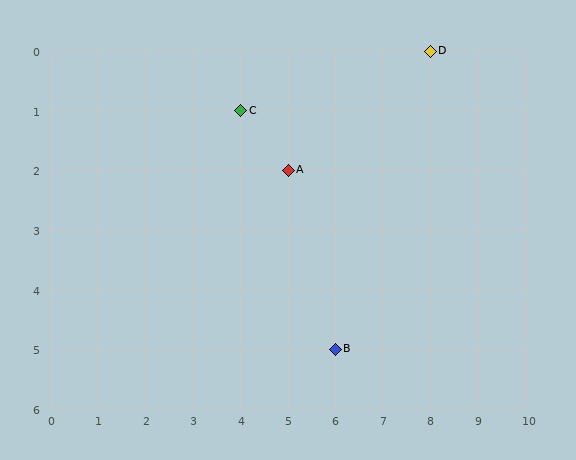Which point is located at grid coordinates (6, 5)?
Point B is at (6, 5).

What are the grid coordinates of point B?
Point B is at grid coordinates (6, 5).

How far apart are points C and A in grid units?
Points C and A are 1 column and 1 row apart (about 1.4 grid units diagonally).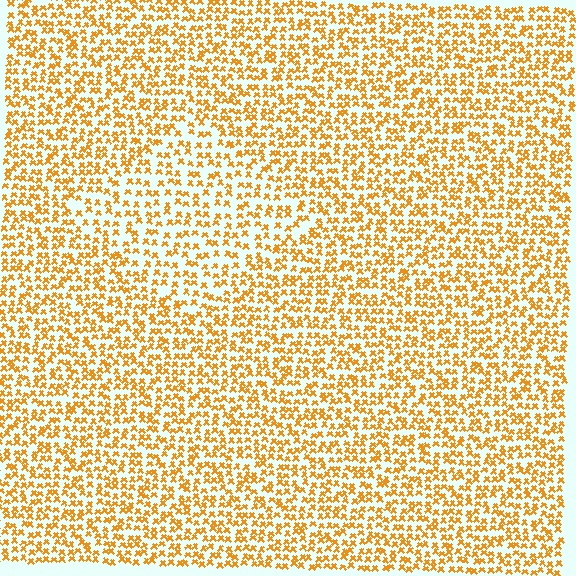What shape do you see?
I see a diamond.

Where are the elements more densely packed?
The elements are more densely packed outside the diamond boundary.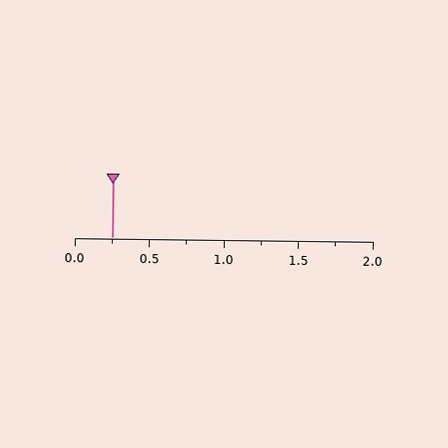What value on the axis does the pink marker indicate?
The marker indicates approximately 0.25.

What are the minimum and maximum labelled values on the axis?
The axis runs from 0.0 to 2.0.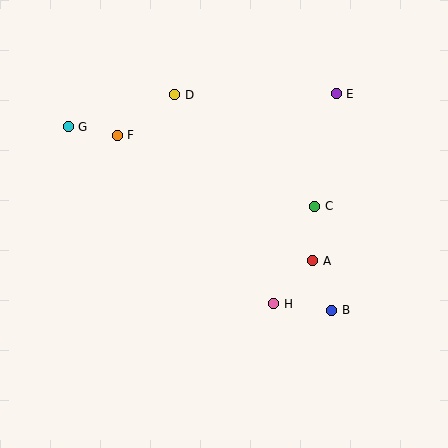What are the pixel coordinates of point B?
Point B is at (332, 310).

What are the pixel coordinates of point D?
Point D is at (175, 95).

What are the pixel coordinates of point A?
Point A is at (313, 261).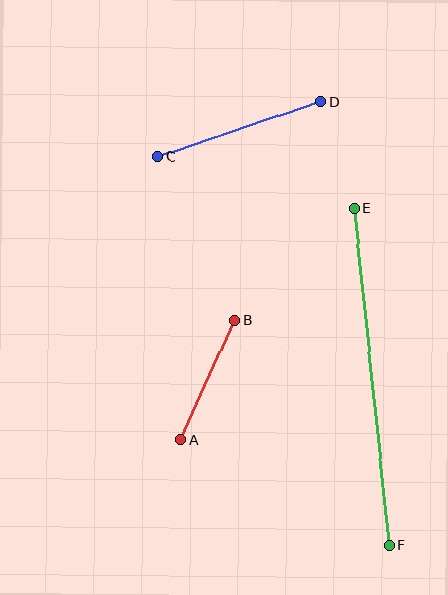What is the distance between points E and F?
The distance is approximately 338 pixels.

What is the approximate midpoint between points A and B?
The midpoint is at approximately (207, 380) pixels.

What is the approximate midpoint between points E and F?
The midpoint is at approximately (372, 376) pixels.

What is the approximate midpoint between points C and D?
The midpoint is at approximately (239, 129) pixels.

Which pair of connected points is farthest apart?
Points E and F are farthest apart.